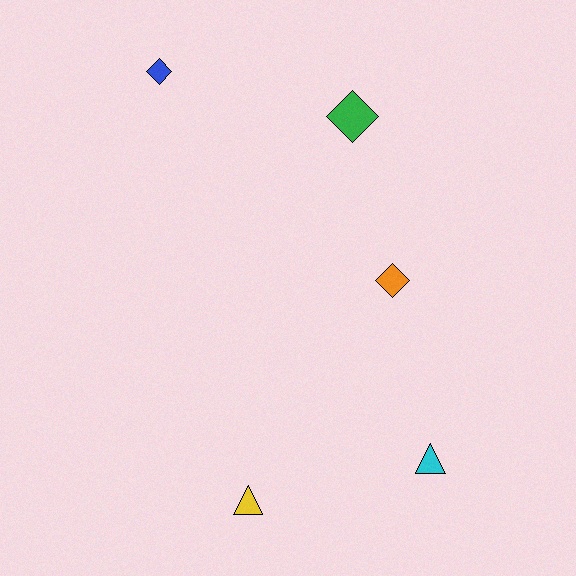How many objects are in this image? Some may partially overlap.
There are 5 objects.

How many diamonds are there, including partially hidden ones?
There are 3 diamonds.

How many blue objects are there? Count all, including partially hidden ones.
There is 1 blue object.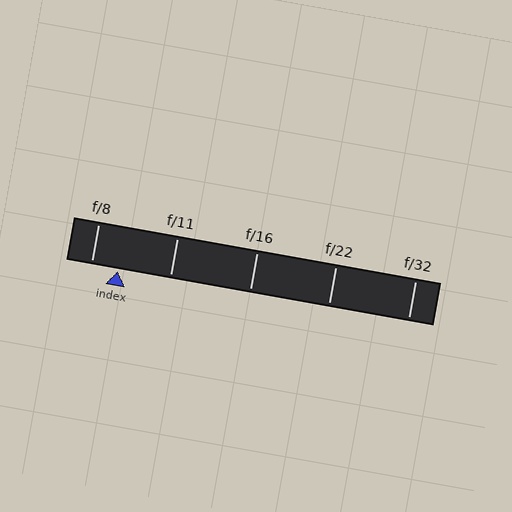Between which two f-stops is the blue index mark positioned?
The index mark is between f/8 and f/11.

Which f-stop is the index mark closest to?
The index mark is closest to f/8.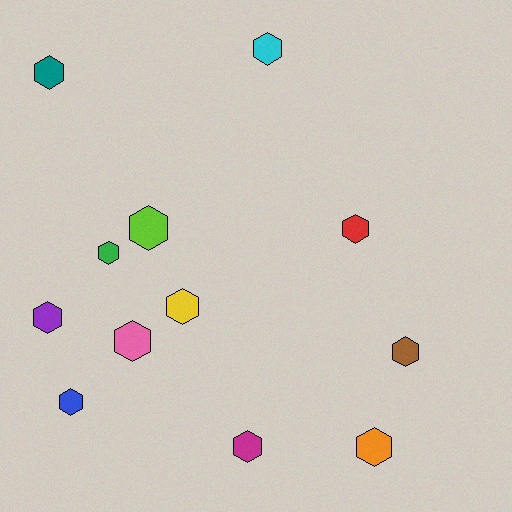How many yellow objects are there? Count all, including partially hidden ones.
There is 1 yellow object.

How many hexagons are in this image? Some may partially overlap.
There are 12 hexagons.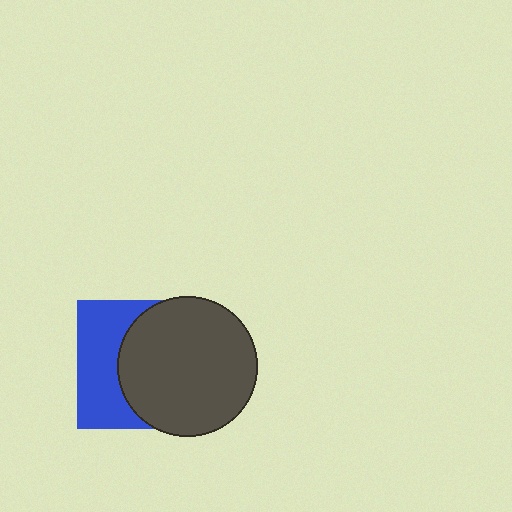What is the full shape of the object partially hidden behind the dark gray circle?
The partially hidden object is a blue square.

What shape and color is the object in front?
The object in front is a dark gray circle.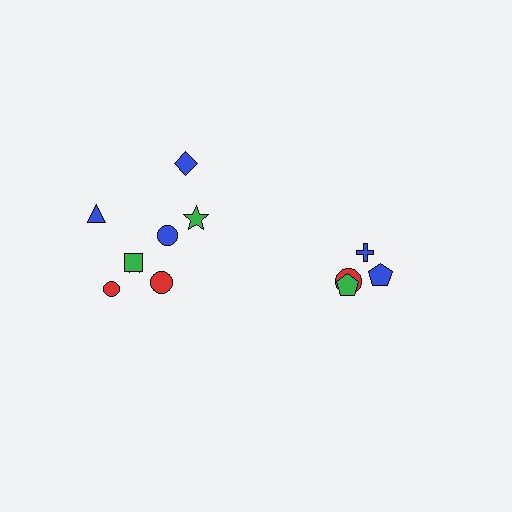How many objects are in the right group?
There are 4 objects.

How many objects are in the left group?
There are 8 objects.